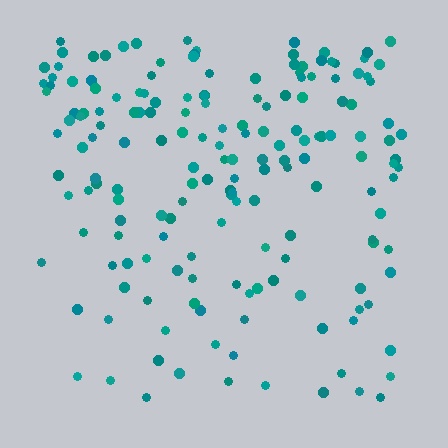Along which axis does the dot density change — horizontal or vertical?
Vertical.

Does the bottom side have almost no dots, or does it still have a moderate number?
Still a moderate number, just noticeably fewer than the top.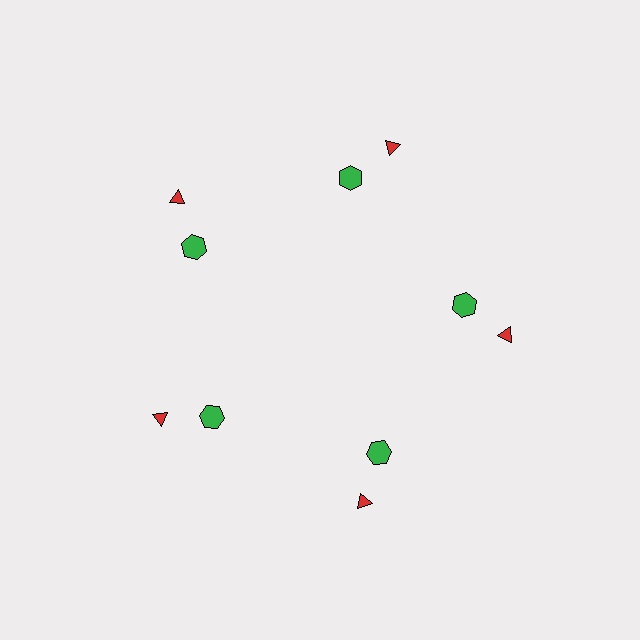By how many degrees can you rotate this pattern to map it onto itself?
The pattern maps onto itself every 72 degrees of rotation.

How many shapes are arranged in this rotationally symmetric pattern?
There are 10 shapes, arranged in 5 groups of 2.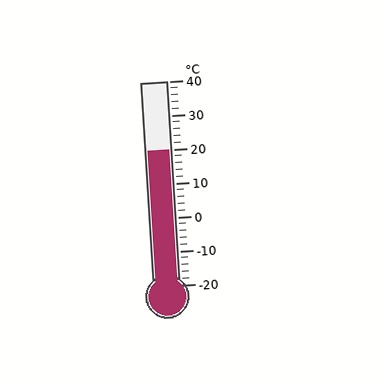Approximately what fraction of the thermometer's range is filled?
The thermometer is filled to approximately 65% of its range.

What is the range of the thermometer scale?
The thermometer scale ranges from -20°C to 40°C.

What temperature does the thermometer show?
The thermometer shows approximately 20°C.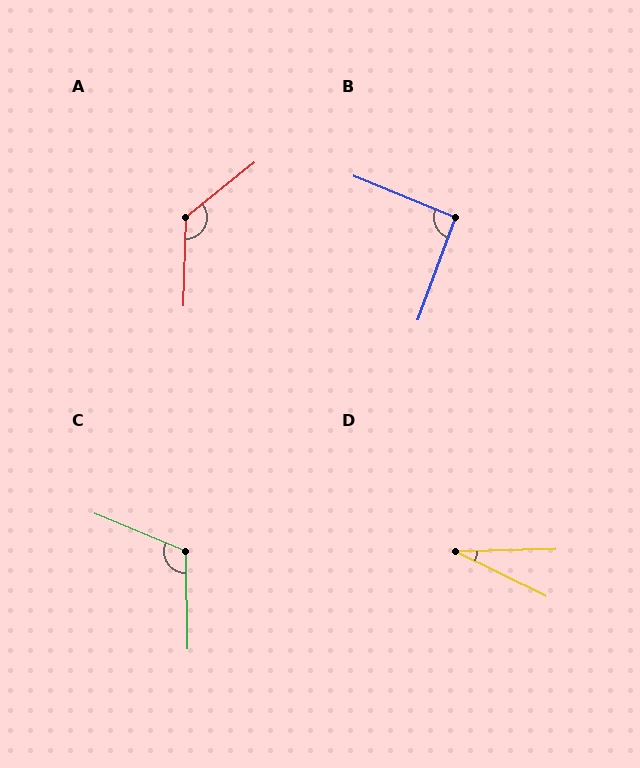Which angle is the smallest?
D, at approximately 28 degrees.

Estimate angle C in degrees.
Approximately 114 degrees.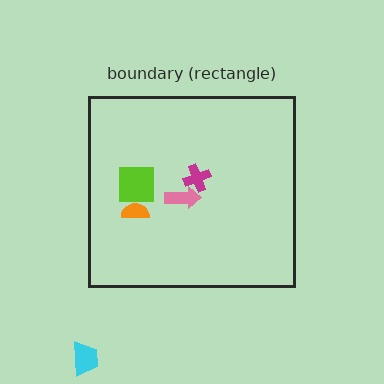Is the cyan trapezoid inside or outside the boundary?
Outside.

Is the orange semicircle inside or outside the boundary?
Inside.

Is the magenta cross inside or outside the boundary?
Inside.